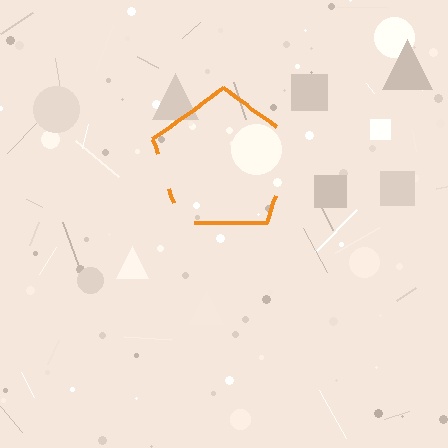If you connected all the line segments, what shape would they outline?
They would outline a pentagon.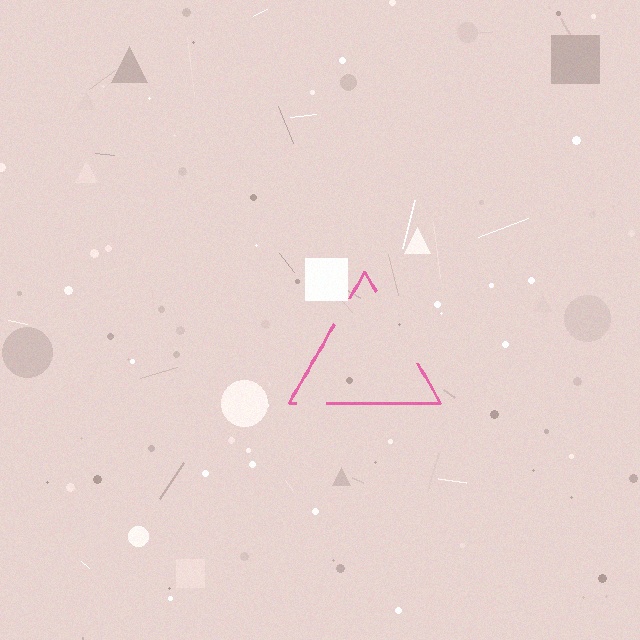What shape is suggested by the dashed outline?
The dashed outline suggests a triangle.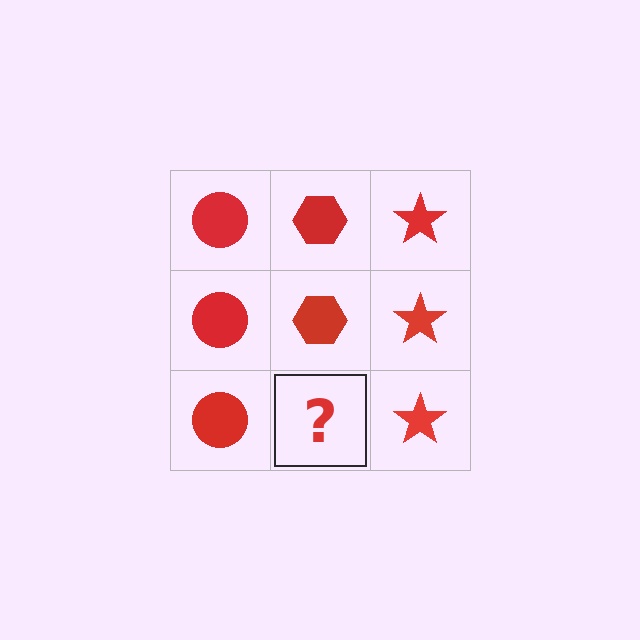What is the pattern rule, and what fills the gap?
The rule is that each column has a consistent shape. The gap should be filled with a red hexagon.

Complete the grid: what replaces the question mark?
The question mark should be replaced with a red hexagon.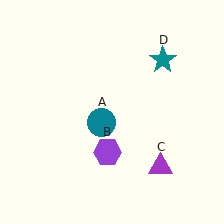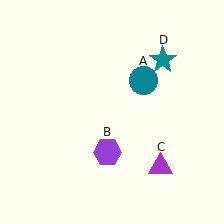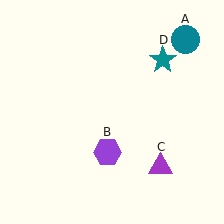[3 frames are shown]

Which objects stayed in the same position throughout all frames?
Purple hexagon (object B) and purple triangle (object C) and teal star (object D) remained stationary.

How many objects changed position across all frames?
1 object changed position: teal circle (object A).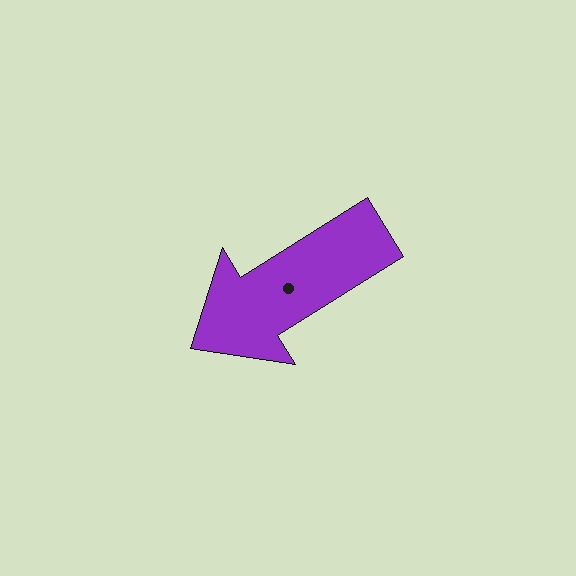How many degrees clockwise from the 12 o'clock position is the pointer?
Approximately 238 degrees.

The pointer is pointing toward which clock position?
Roughly 8 o'clock.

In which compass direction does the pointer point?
Southwest.